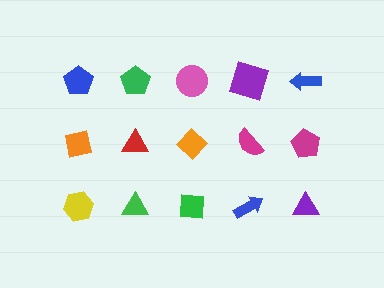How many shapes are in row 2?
5 shapes.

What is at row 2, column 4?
A magenta semicircle.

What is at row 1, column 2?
A green pentagon.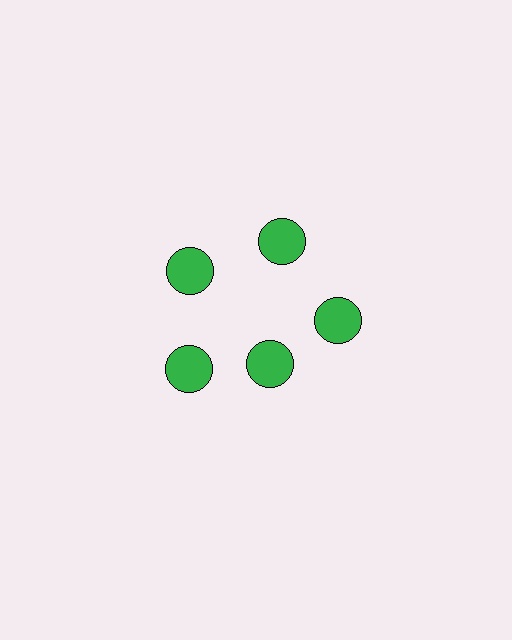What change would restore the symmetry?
The symmetry would be restored by moving it outward, back onto the ring so that all 5 circles sit at equal angles and equal distance from the center.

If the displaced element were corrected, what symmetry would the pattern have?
It would have 5-fold rotational symmetry — the pattern would map onto itself every 72 degrees.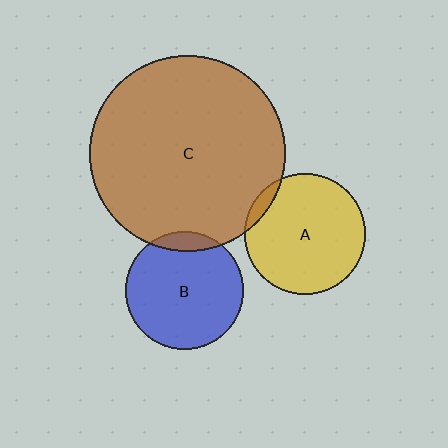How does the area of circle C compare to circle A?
Approximately 2.7 times.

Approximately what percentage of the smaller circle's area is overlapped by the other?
Approximately 10%.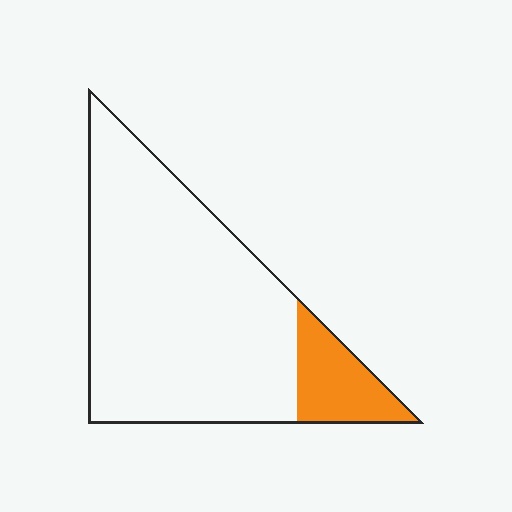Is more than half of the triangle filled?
No.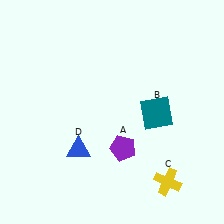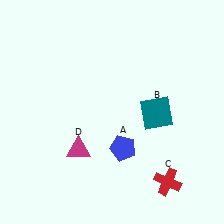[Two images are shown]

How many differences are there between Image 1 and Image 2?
There are 3 differences between the two images.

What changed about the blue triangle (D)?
In Image 1, D is blue. In Image 2, it changed to magenta.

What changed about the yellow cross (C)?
In Image 1, C is yellow. In Image 2, it changed to red.